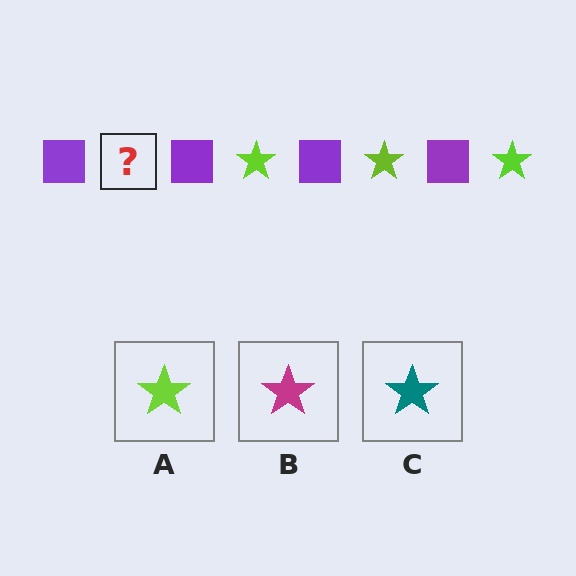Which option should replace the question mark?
Option A.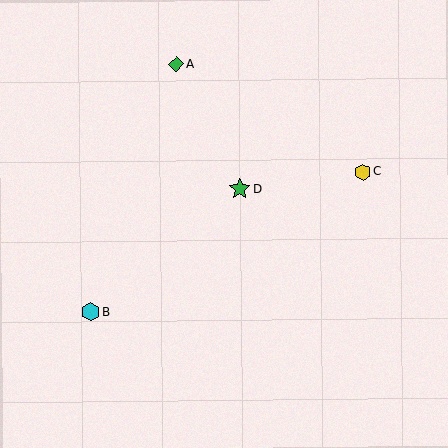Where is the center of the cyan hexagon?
The center of the cyan hexagon is at (90, 312).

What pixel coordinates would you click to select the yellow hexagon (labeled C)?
Click at (363, 172) to select the yellow hexagon C.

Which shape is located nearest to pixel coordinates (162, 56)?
The green diamond (labeled A) at (176, 64) is nearest to that location.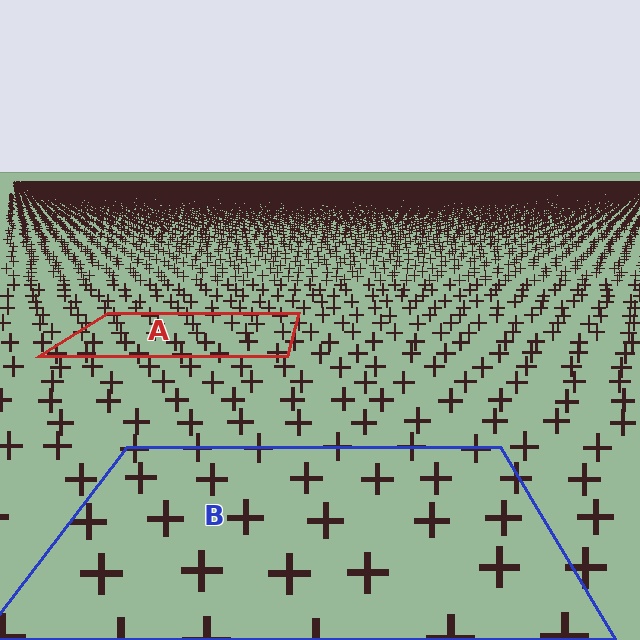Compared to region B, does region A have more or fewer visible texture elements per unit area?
Region A has more texture elements per unit area — they are packed more densely because it is farther away.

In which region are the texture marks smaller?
The texture marks are smaller in region A, because it is farther away.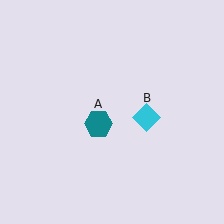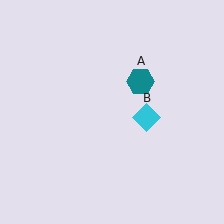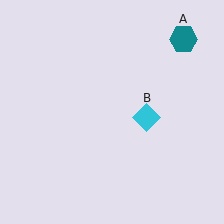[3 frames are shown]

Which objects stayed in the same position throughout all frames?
Cyan diamond (object B) remained stationary.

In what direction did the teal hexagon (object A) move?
The teal hexagon (object A) moved up and to the right.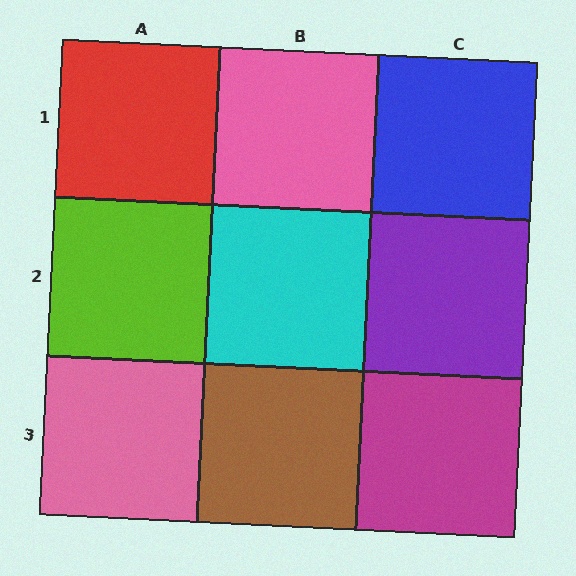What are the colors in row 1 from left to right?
Red, pink, blue.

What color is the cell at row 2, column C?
Purple.